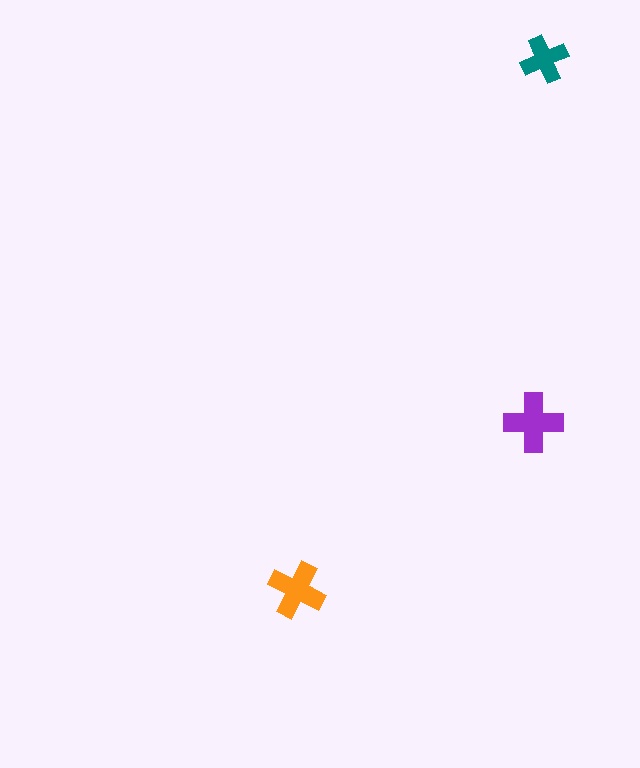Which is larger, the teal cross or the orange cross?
The orange one.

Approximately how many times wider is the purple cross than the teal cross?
About 1.5 times wider.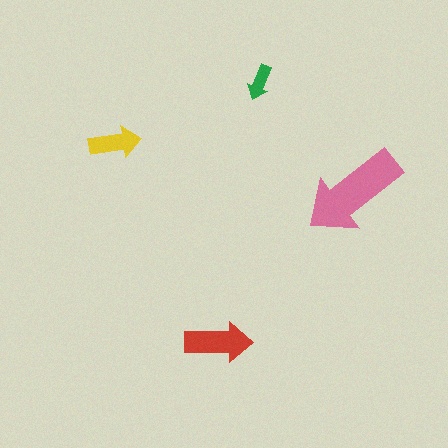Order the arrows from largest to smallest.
the pink one, the red one, the yellow one, the green one.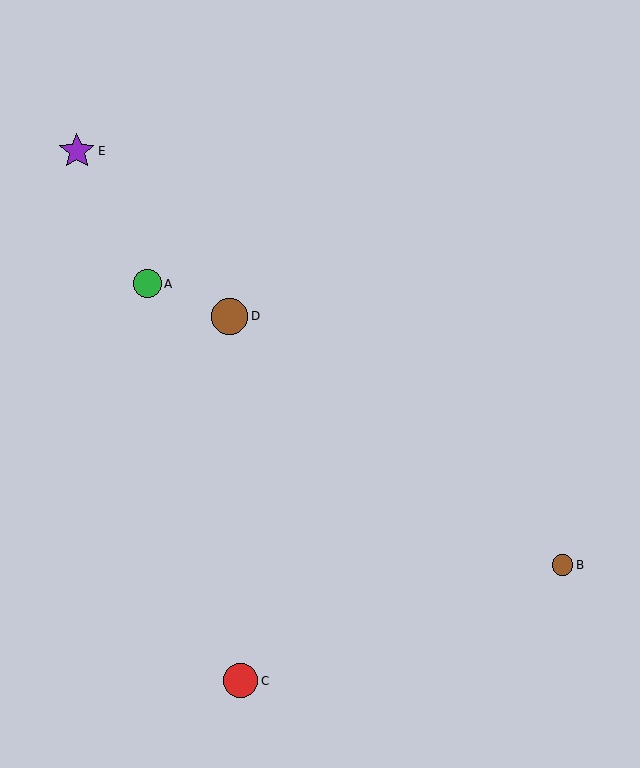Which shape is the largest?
The brown circle (labeled D) is the largest.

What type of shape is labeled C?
Shape C is a red circle.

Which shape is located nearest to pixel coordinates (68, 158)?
The purple star (labeled E) at (77, 151) is nearest to that location.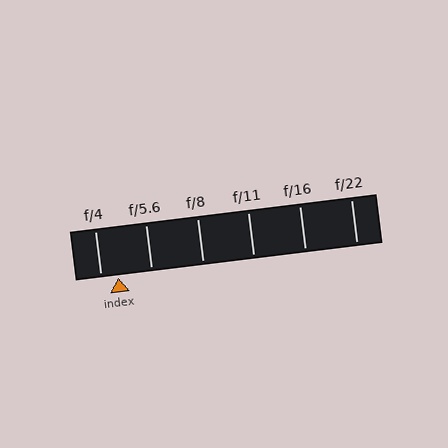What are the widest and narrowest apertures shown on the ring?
The widest aperture shown is f/4 and the narrowest is f/22.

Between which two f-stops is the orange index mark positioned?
The index mark is between f/4 and f/5.6.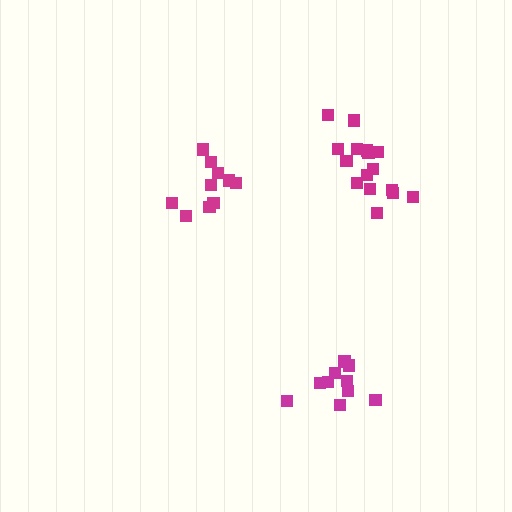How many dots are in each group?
Group 1: 10 dots, Group 2: 10 dots, Group 3: 16 dots (36 total).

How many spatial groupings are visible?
There are 3 spatial groupings.